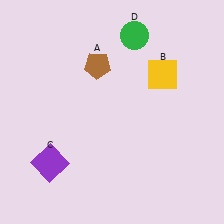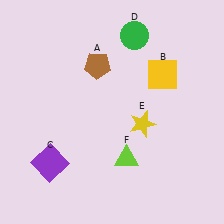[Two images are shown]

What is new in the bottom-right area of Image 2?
A lime triangle (F) was added in the bottom-right area of Image 2.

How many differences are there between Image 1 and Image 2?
There are 2 differences between the two images.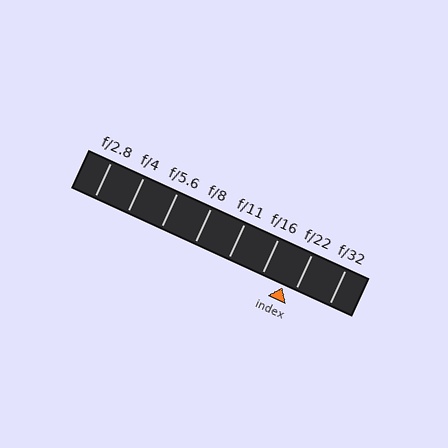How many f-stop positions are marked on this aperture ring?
There are 8 f-stop positions marked.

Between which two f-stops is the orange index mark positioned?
The index mark is between f/16 and f/22.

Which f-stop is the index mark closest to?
The index mark is closest to f/22.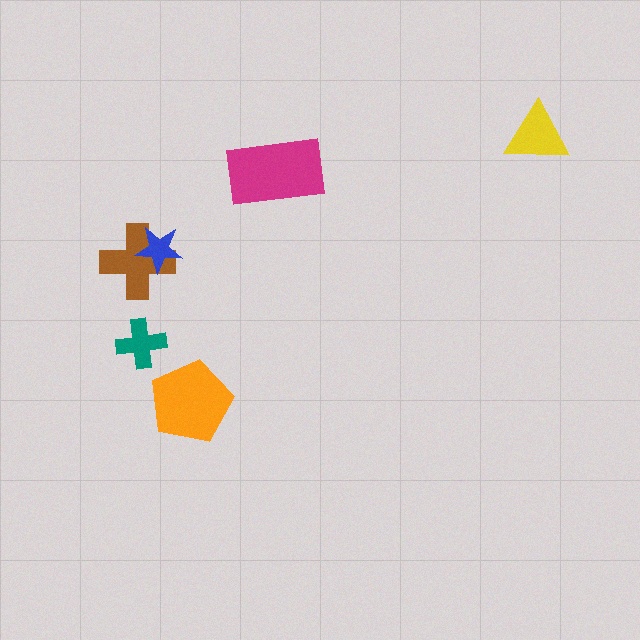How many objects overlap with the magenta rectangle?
0 objects overlap with the magenta rectangle.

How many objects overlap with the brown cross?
1 object overlaps with the brown cross.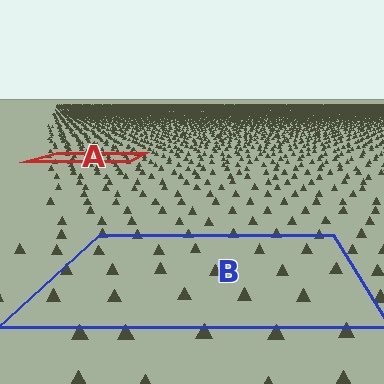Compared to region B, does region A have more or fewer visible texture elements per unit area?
Region A has more texture elements per unit area — they are packed more densely because it is farther away.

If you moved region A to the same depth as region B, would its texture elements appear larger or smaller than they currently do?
They would appear larger. At a closer depth, the same texture elements are projected at a bigger on-screen size.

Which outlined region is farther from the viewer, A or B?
Region A is farther from the viewer — the texture elements inside it appear smaller and more densely packed.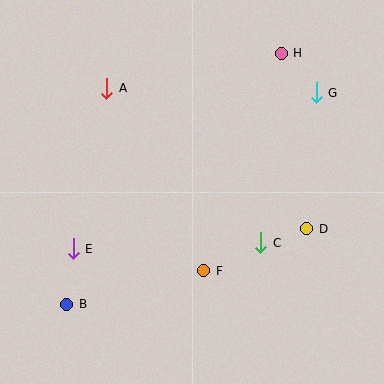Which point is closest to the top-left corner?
Point A is closest to the top-left corner.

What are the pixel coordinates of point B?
Point B is at (67, 304).